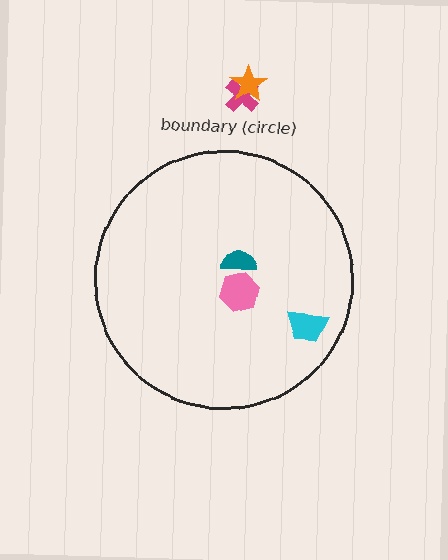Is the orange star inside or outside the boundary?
Outside.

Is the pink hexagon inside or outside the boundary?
Inside.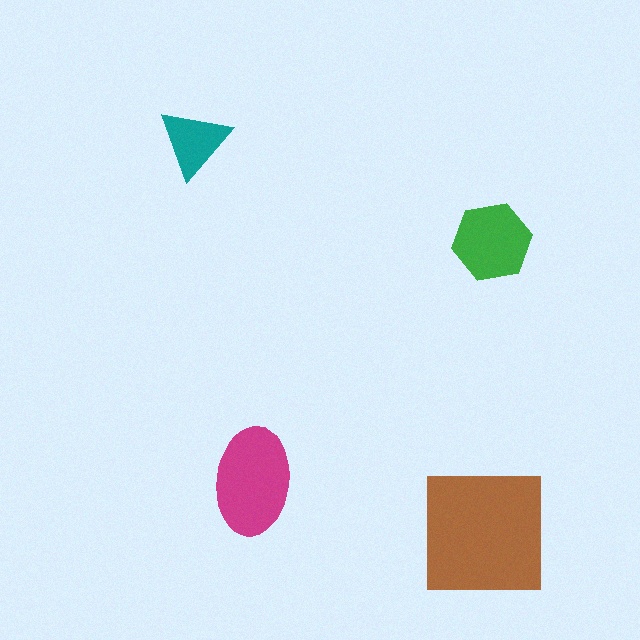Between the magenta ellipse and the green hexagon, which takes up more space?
The magenta ellipse.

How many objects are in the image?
There are 4 objects in the image.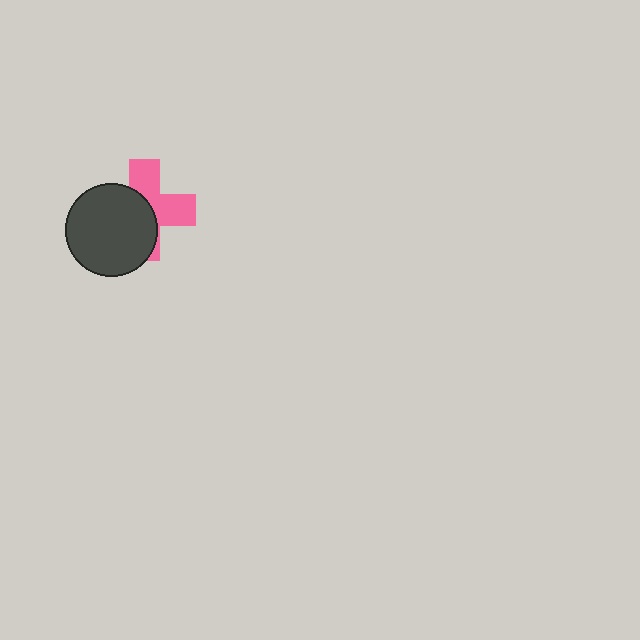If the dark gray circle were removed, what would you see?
You would see the complete pink cross.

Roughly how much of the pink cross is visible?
About half of it is visible (roughly 48%).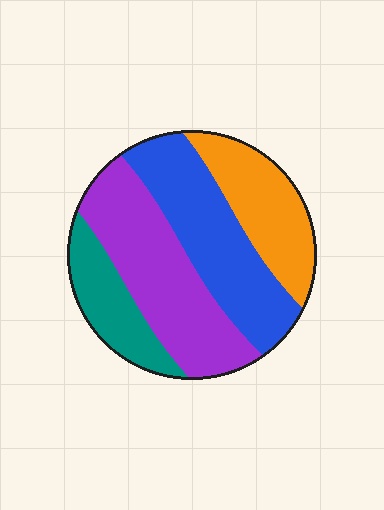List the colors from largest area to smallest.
From largest to smallest: purple, blue, orange, teal.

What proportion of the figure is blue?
Blue covers 30% of the figure.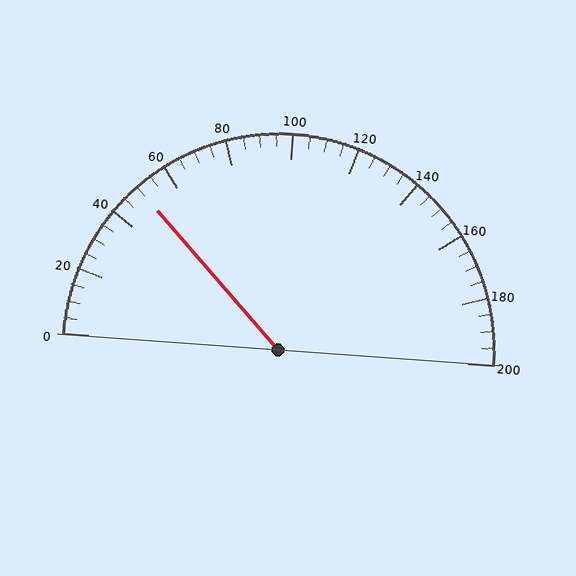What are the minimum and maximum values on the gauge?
The gauge ranges from 0 to 200.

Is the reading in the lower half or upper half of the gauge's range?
The reading is in the lower half of the range (0 to 200).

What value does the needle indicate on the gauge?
The needle indicates approximately 50.